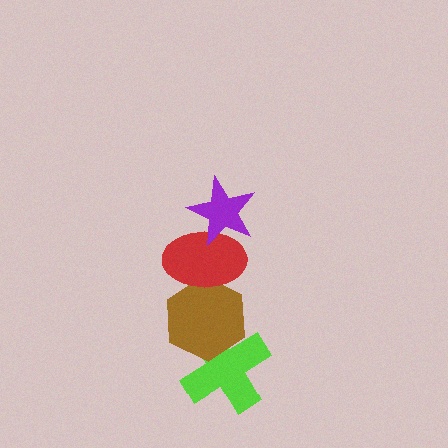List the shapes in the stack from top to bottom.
From top to bottom: the purple star, the red ellipse, the brown hexagon, the lime cross.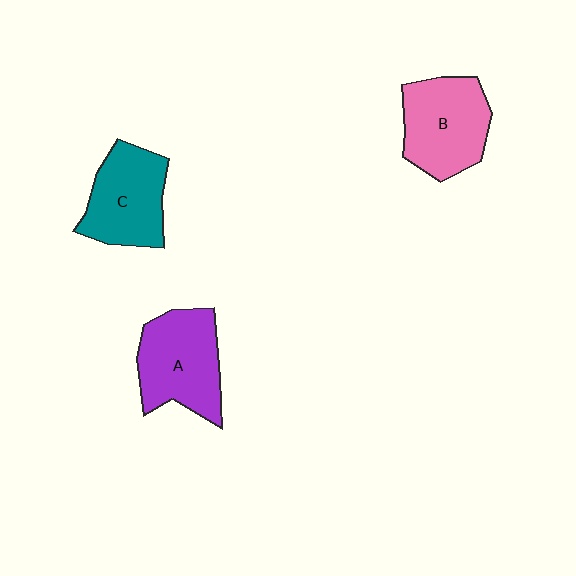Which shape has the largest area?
Shape A (purple).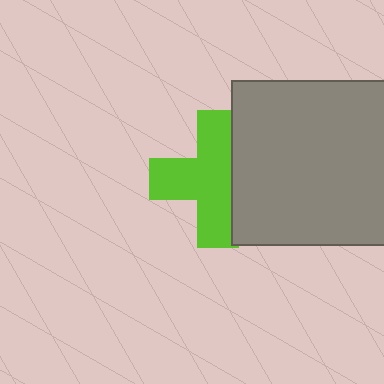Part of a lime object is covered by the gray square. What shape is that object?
It is a cross.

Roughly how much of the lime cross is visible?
Most of it is visible (roughly 68%).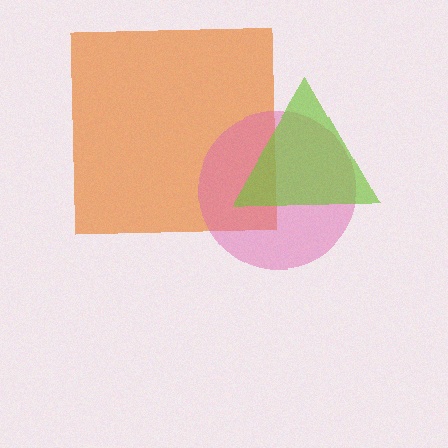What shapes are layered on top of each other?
The layered shapes are: an orange square, a pink circle, a lime triangle.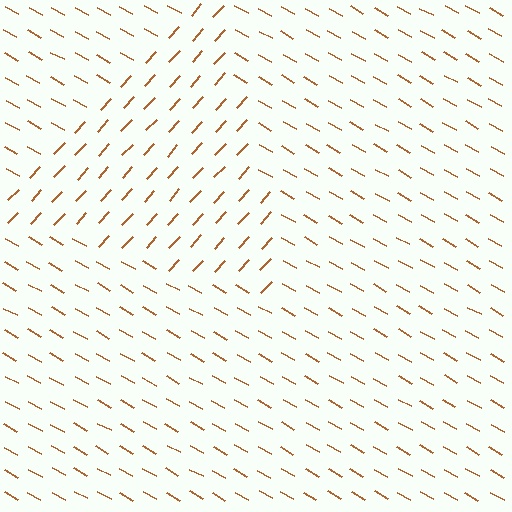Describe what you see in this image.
The image is filled with small brown line segments. A triangle region in the image has lines oriented differently from the surrounding lines, creating a visible texture boundary.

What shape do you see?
I see a triangle.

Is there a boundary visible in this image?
Yes, there is a texture boundary formed by a change in line orientation.